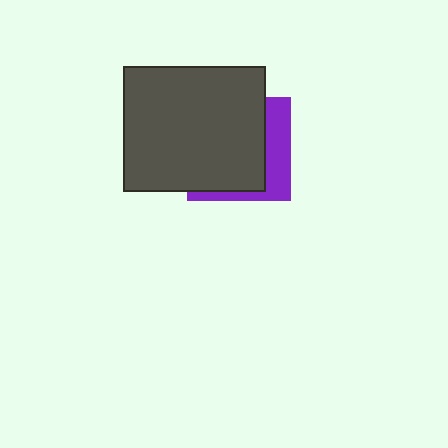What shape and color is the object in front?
The object in front is a dark gray rectangle.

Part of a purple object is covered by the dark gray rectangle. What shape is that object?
It is a square.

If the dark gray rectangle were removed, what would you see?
You would see the complete purple square.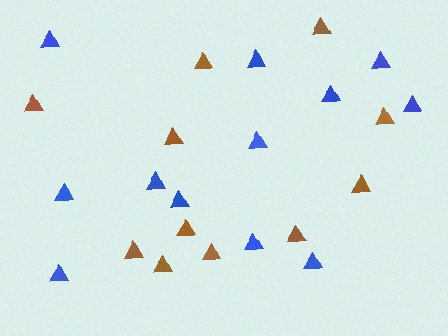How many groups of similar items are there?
There are 2 groups: one group of blue triangles (12) and one group of brown triangles (11).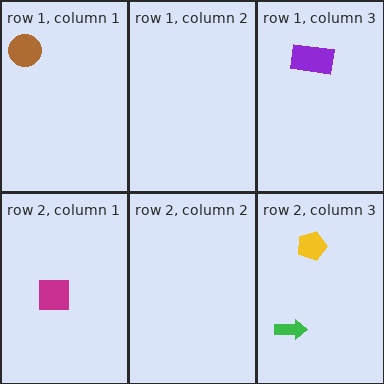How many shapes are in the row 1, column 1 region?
1.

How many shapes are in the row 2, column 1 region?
1.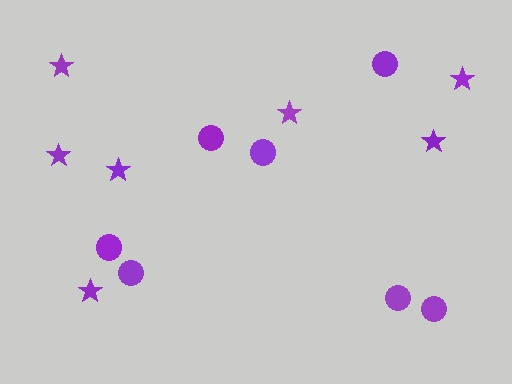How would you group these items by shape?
There are 2 groups: one group of stars (7) and one group of circles (7).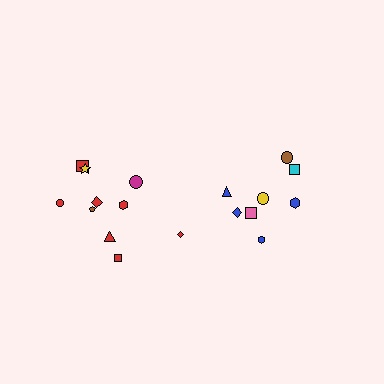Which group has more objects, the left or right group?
The left group.